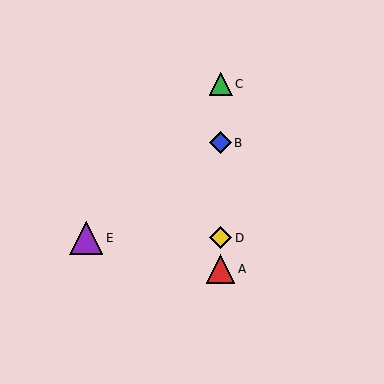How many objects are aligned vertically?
4 objects (A, B, C, D) are aligned vertically.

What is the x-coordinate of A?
Object A is at x≈221.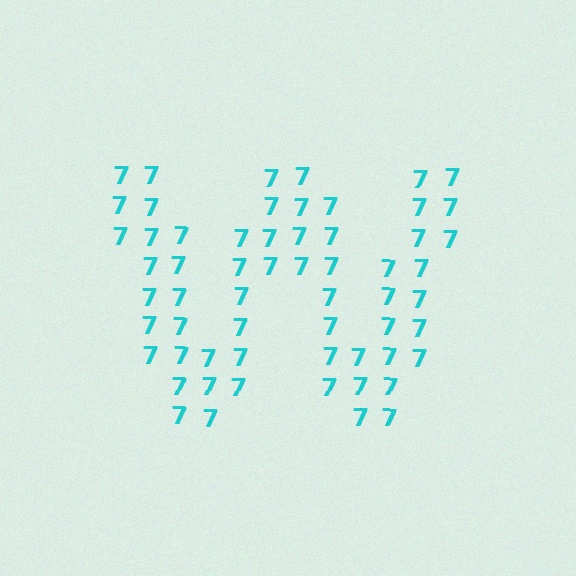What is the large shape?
The large shape is the letter W.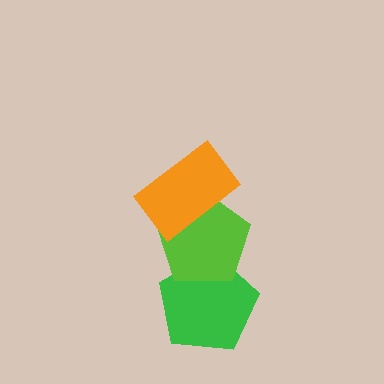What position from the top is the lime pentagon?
The lime pentagon is 2nd from the top.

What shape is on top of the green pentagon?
The lime pentagon is on top of the green pentagon.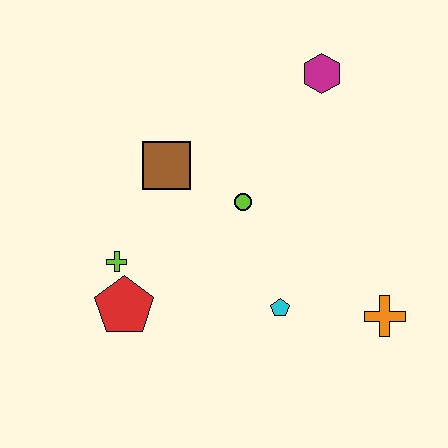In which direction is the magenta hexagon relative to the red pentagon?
The magenta hexagon is above the red pentagon.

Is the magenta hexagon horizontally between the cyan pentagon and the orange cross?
Yes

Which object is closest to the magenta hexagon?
The lime circle is closest to the magenta hexagon.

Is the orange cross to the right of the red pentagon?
Yes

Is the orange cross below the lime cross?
Yes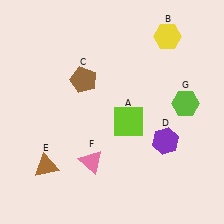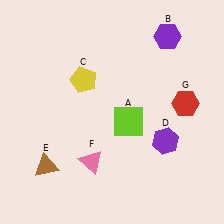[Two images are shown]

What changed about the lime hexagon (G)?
In Image 1, G is lime. In Image 2, it changed to red.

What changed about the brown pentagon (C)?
In Image 1, C is brown. In Image 2, it changed to yellow.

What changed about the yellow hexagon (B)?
In Image 1, B is yellow. In Image 2, it changed to purple.